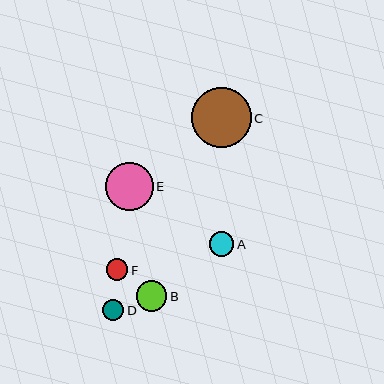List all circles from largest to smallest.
From largest to smallest: C, E, B, A, D, F.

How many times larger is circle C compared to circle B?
Circle C is approximately 2.0 times the size of circle B.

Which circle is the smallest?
Circle F is the smallest with a size of approximately 21 pixels.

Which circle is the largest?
Circle C is the largest with a size of approximately 60 pixels.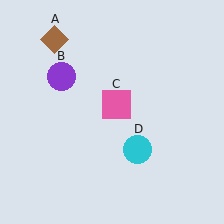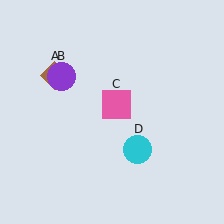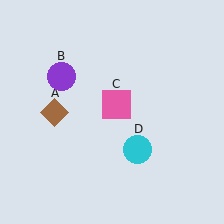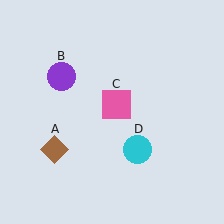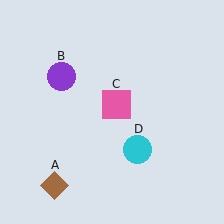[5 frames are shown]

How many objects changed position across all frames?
1 object changed position: brown diamond (object A).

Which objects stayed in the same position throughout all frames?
Purple circle (object B) and pink square (object C) and cyan circle (object D) remained stationary.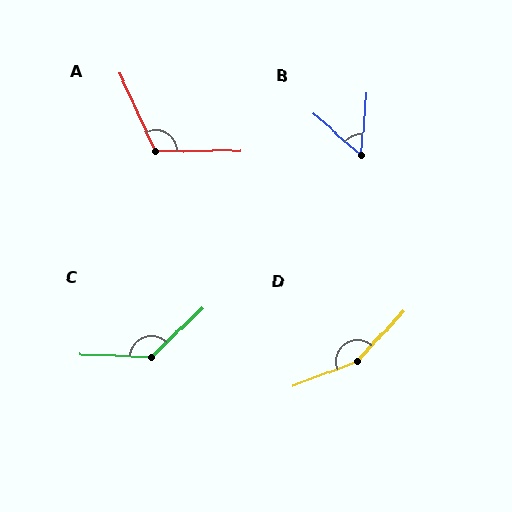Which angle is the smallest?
B, at approximately 55 degrees.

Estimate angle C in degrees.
Approximately 134 degrees.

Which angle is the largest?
D, at approximately 153 degrees.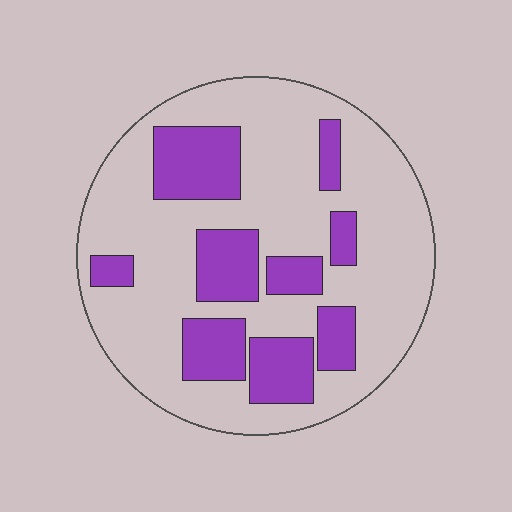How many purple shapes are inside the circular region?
9.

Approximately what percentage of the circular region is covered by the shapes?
Approximately 30%.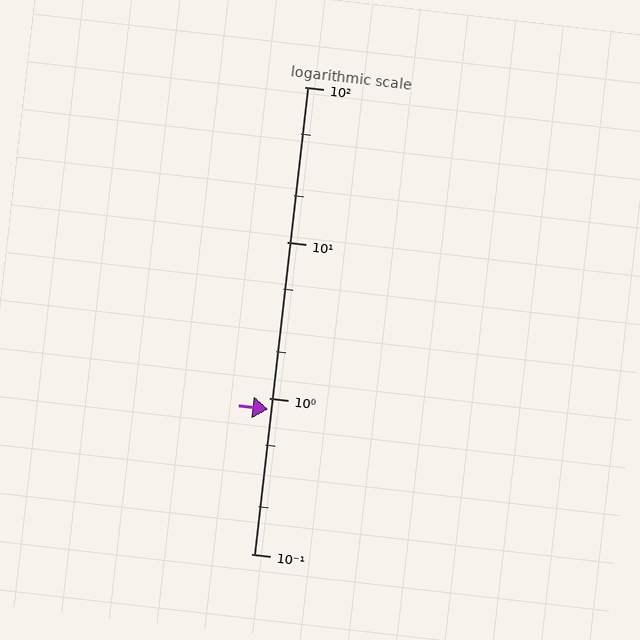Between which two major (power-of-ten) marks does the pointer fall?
The pointer is between 0.1 and 1.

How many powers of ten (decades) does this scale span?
The scale spans 3 decades, from 0.1 to 100.